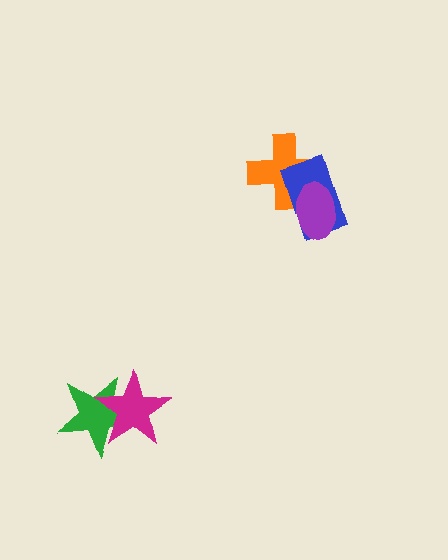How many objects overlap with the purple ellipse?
2 objects overlap with the purple ellipse.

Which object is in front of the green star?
The magenta star is in front of the green star.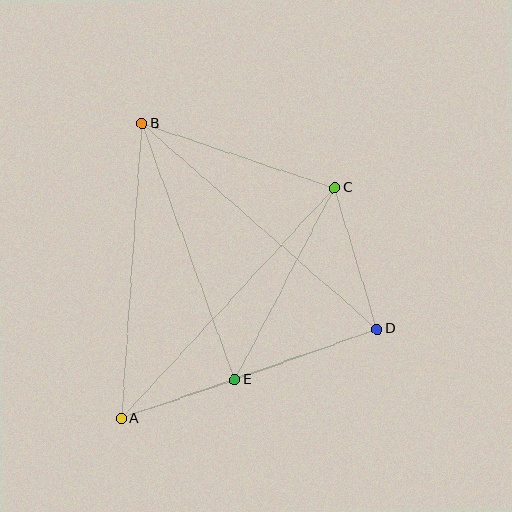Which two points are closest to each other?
Points A and E are closest to each other.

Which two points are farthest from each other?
Points A and C are farthest from each other.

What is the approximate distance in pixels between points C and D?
The distance between C and D is approximately 148 pixels.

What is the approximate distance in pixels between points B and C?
The distance between B and C is approximately 202 pixels.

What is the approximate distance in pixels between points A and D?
The distance between A and D is approximately 271 pixels.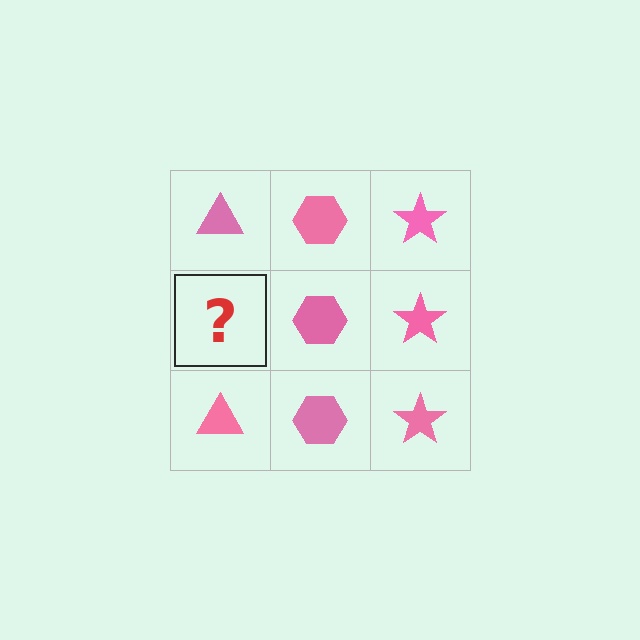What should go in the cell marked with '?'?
The missing cell should contain a pink triangle.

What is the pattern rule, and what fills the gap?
The rule is that each column has a consistent shape. The gap should be filled with a pink triangle.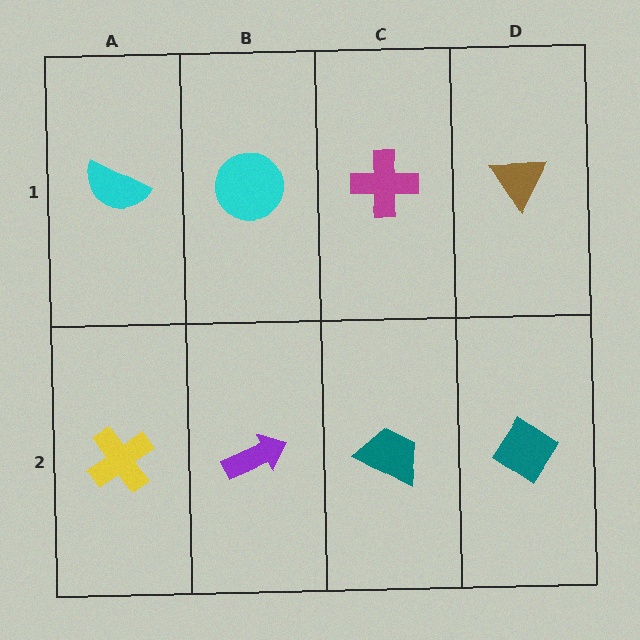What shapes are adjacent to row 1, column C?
A teal trapezoid (row 2, column C), a cyan circle (row 1, column B), a brown triangle (row 1, column D).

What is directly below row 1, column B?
A purple arrow.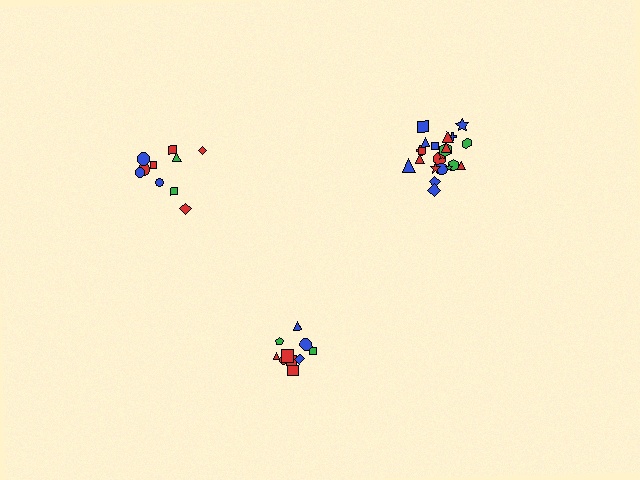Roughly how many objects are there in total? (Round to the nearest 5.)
Roughly 40 objects in total.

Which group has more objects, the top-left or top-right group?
The top-right group.